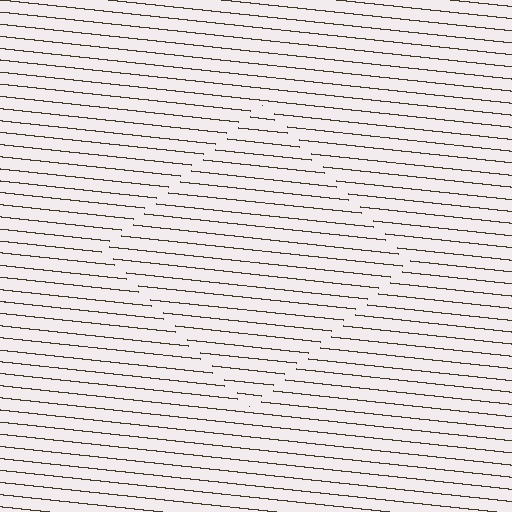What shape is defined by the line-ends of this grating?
An illusory square. The interior of the shape contains the same grating, shifted by half a period — the contour is defined by the phase discontinuity where line-ends from the inner and outer gratings abut.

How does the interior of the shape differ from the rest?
The interior of the shape contains the same grating, shifted by half a period — the contour is defined by the phase discontinuity where line-ends from the inner and outer gratings abut.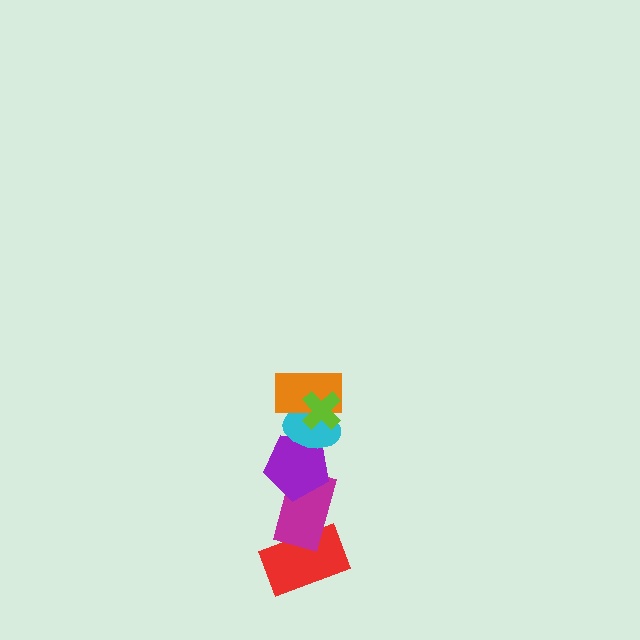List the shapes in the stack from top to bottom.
From top to bottom: the lime cross, the orange rectangle, the cyan ellipse, the purple pentagon, the magenta rectangle, the red rectangle.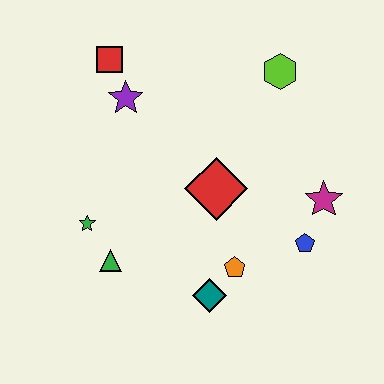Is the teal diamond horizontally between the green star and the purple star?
No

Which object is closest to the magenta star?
The blue pentagon is closest to the magenta star.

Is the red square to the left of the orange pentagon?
Yes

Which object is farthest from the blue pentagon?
The red square is farthest from the blue pentagon.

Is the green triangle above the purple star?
No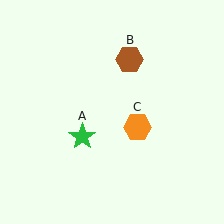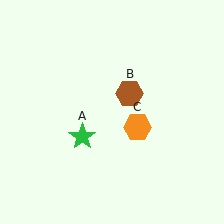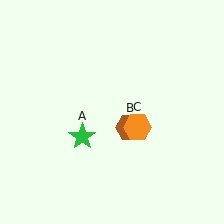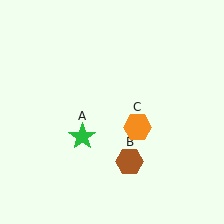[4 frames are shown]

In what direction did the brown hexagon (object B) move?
The brown hexagon (object B) moved down.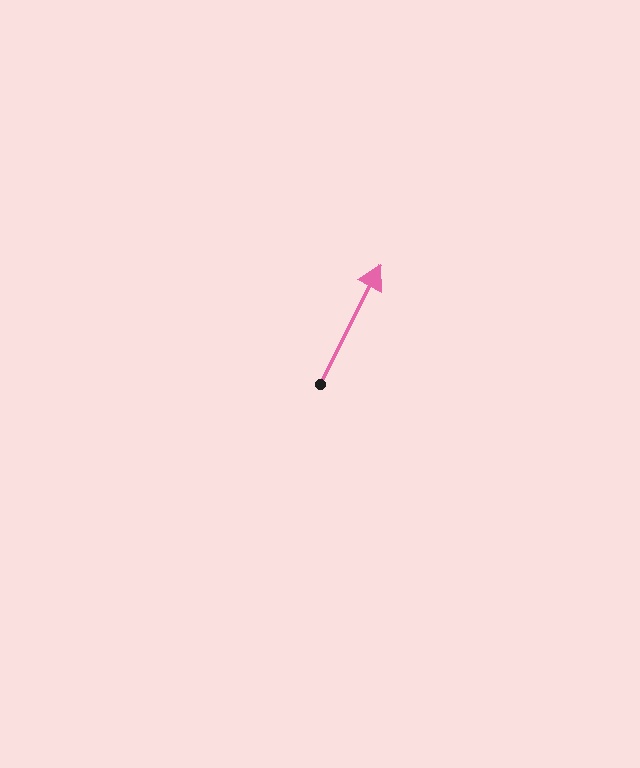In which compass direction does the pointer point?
Northeast.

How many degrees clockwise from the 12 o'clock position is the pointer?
Approximately 27 degrees.